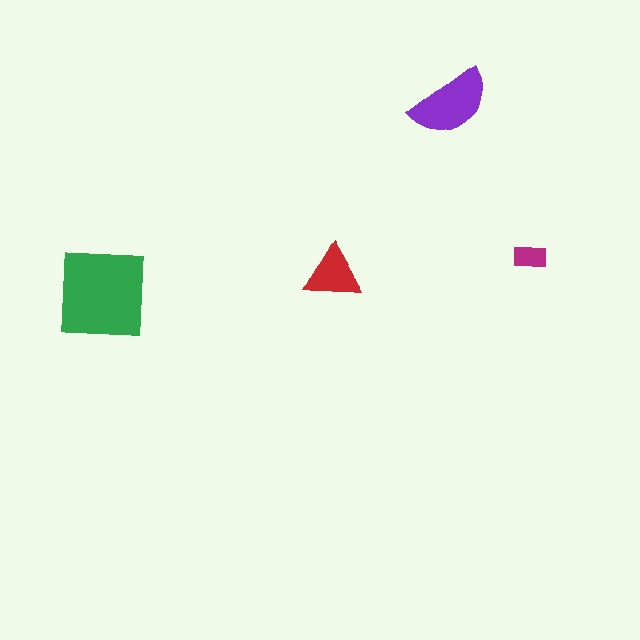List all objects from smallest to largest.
The magenta rectangle, the red triangle, the purple semicircle, the green square.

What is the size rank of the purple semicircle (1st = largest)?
2nd.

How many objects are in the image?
There are 4 objects in the image.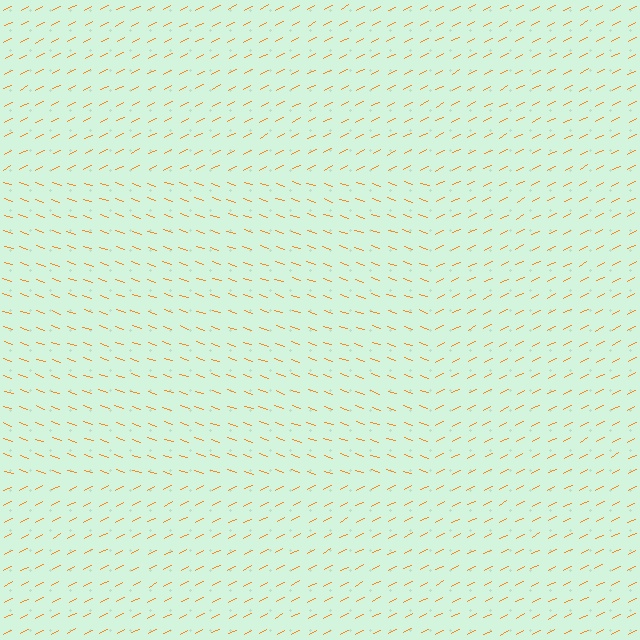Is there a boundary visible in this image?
Yes, there is a texture boundary formed by a change in line orientation.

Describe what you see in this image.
The image is filled with small orange line segments. A rectangle region in the image has lines oriented differently from the surrounding lines, creating a visible texture boundary.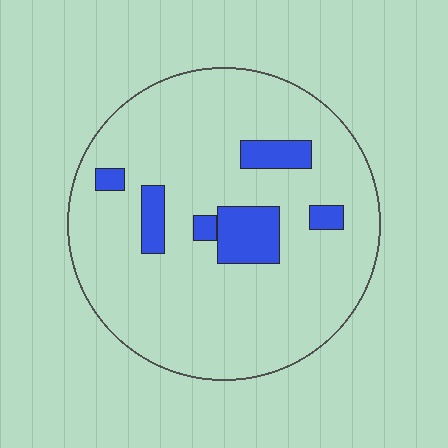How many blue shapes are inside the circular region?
6.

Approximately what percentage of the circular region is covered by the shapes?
Approximately 10%.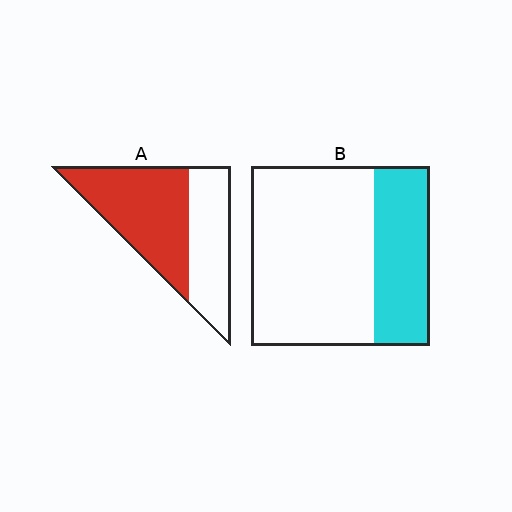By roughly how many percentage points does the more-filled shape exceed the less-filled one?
By roughly 30 percentage points (A over B).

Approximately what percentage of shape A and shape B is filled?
A is approximately 60% and B is approximately 30%.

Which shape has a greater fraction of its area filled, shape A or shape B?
Shape A.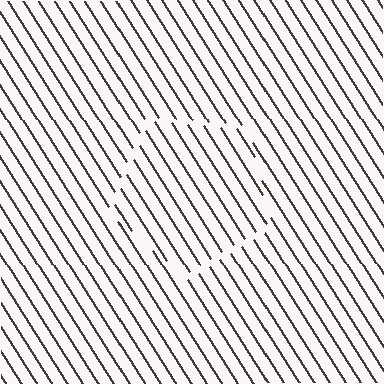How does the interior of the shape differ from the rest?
The interior of the shape contains the same grating, shifted by half a period — the contour is defined by the phase discontinuity where line-ends from the inner and outer gratings abut.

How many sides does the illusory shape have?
5 sides — the line-ends trace a pentagon.